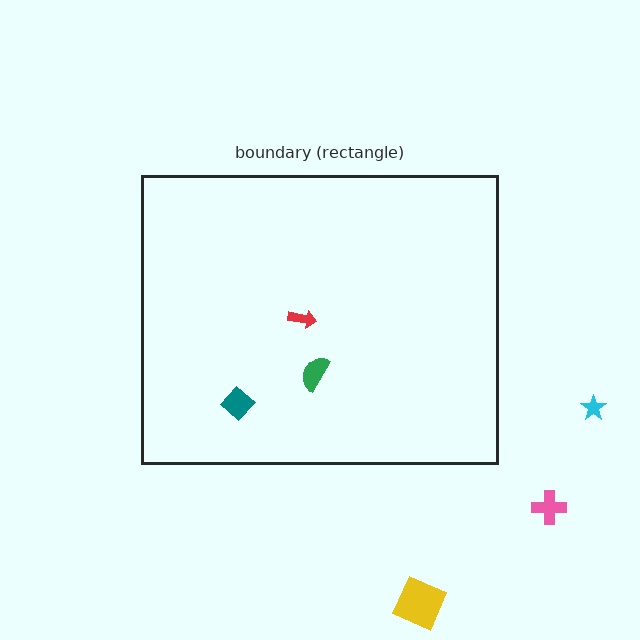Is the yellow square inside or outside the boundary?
Outside.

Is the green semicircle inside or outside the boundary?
Inside.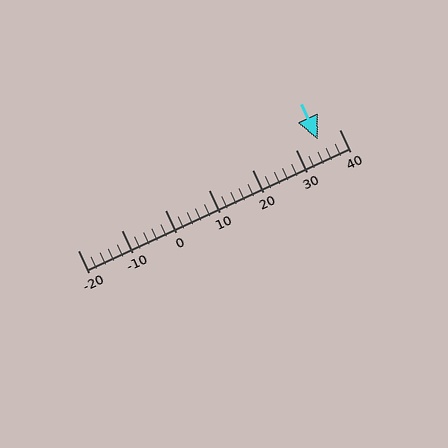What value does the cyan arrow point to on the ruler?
The cyan arrow points to approximately 35.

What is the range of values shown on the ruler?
The ruler shows values from -20 to 40.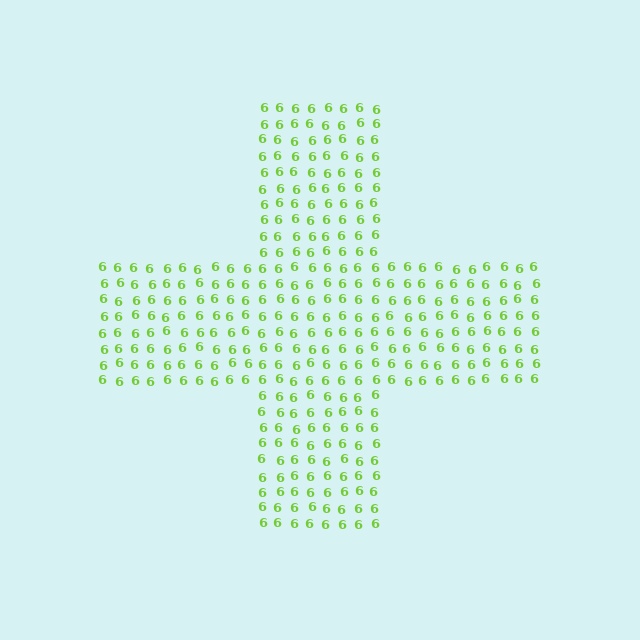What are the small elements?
The small elements are digit 6's.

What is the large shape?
The large shape is a cross.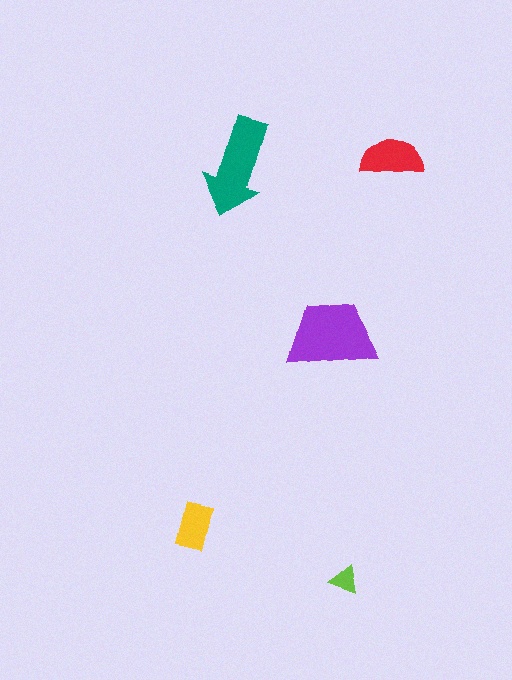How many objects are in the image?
There are 5 objects in the image.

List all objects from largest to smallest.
The purple trapezoid, the teal arrow, the red semicircle, the yellow rectangle, the lime triangle.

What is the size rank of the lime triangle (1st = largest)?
5th.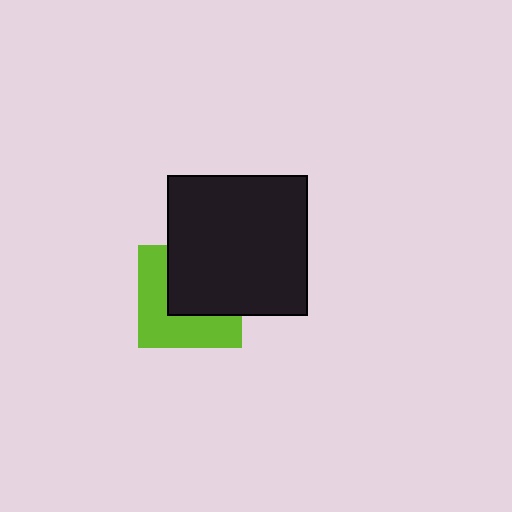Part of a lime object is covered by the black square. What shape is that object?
It is a square.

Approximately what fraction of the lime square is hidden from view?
Roughly 49% of the lime square is hidden behind the black square.